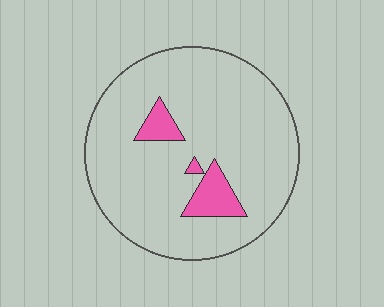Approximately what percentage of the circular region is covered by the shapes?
Approximately 10%.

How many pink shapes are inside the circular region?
3.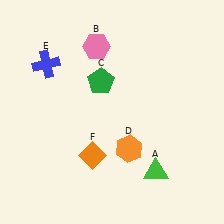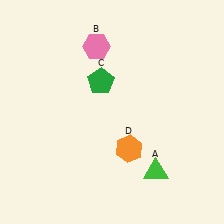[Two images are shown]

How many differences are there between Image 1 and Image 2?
There are 2 differences between the two images.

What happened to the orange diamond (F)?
The orange diamond (F) was removed in Image 2. It was in the bottom-left area of Image 1.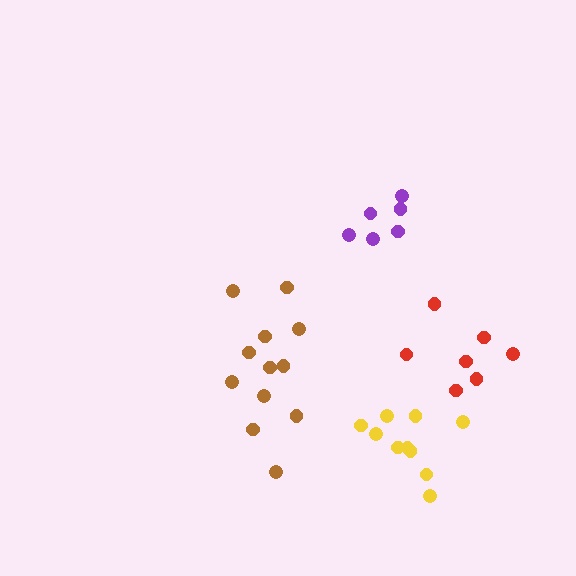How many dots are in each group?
Group 1: 12 dots, Group 2: 6 dots, Group 3: 10 dots, Group 4: 7 dots (35 total).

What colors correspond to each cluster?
The clusters are colored: brown, purple, yellow, red.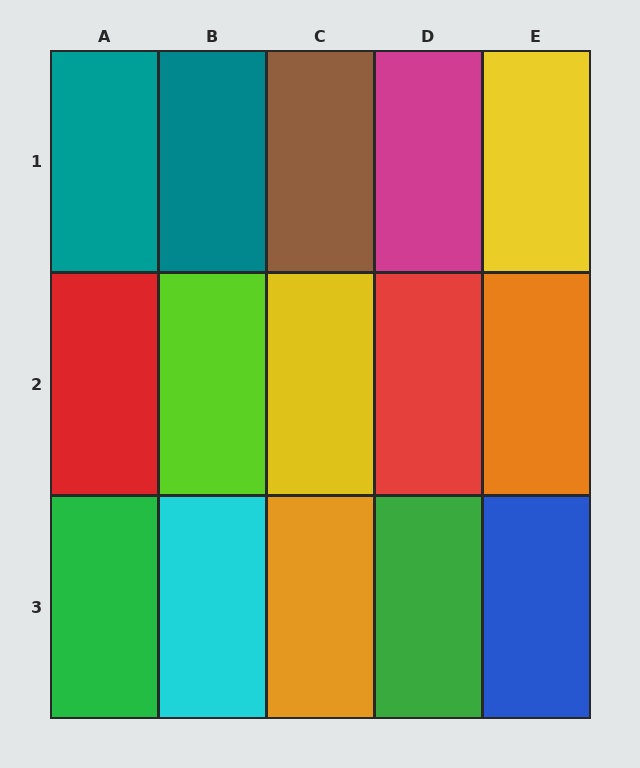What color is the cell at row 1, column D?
Magenta.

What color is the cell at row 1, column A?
Teal.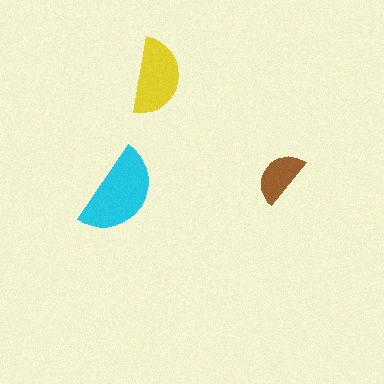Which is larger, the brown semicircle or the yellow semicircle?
The yellow one.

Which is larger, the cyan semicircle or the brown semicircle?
The cyan one.